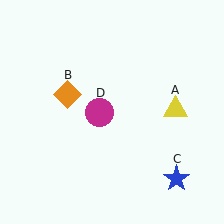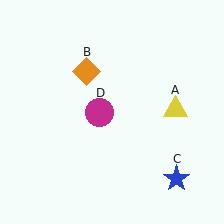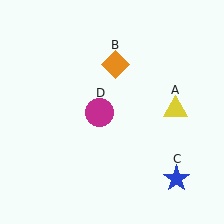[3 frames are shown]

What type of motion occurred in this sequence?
The orange diamond (object B) rotated clockwise around the center of the scene.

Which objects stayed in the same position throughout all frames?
Yellow triangle (object A) and blue star (object C) and magenta circle (object D) remained stationary.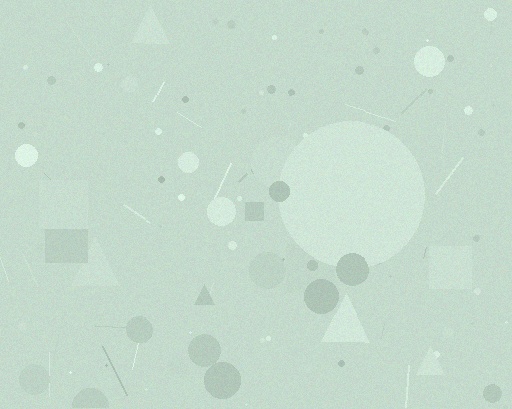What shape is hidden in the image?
A circle is hidden in the image.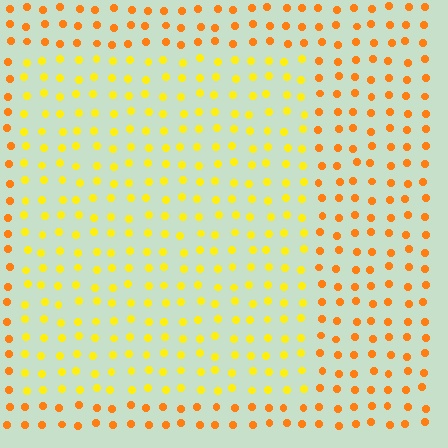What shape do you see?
I see a rectangle.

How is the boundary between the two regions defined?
The boundary is defined purely by a slight shift in hue (about 29 degrees). Spacing, size, and orientation are identical on both sides.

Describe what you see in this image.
The image is filled with small orange elements in a uniform arrangement. A rectangle-shaped region is visible where the elements are tinted to a slightly different hue, forming a subtle color boundary.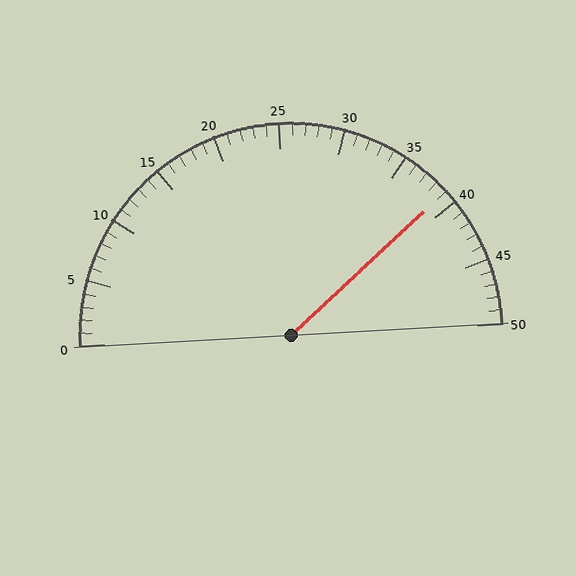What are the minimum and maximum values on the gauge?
The gauge ranges from 0 to 50.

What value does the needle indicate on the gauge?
The needle indicates approximately 39.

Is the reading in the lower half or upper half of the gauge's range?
The reading is in the upper half of the range (0 to 50).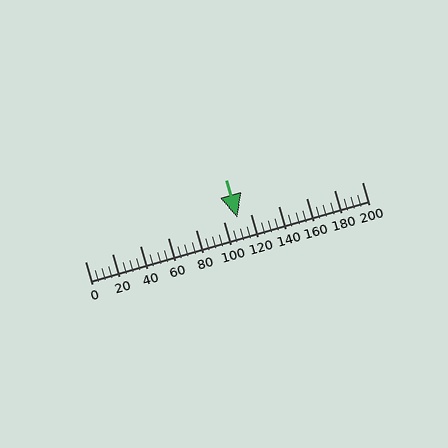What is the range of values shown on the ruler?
The ruler shows values from 0 to 200.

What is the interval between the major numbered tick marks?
The major tick marks are spaced 20 units apart.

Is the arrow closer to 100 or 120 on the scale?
The arrow is closer to 120.